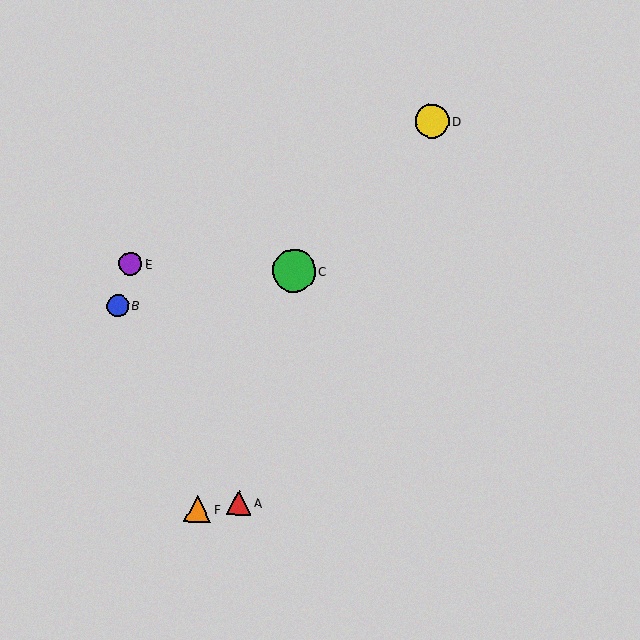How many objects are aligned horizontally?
2 objects (C, E) are aligned horizontally.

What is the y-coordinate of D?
Object D is at y≈121.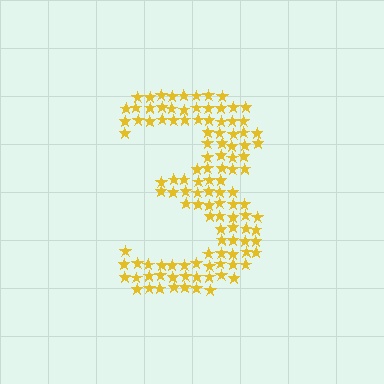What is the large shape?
The large shape is the digit 3.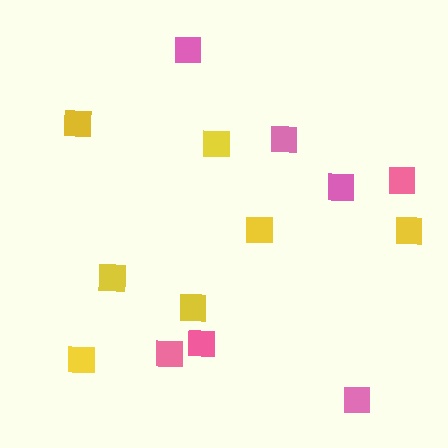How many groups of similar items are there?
There are 2 groups: one group of yellow squares (7) and one group of pink squares (7).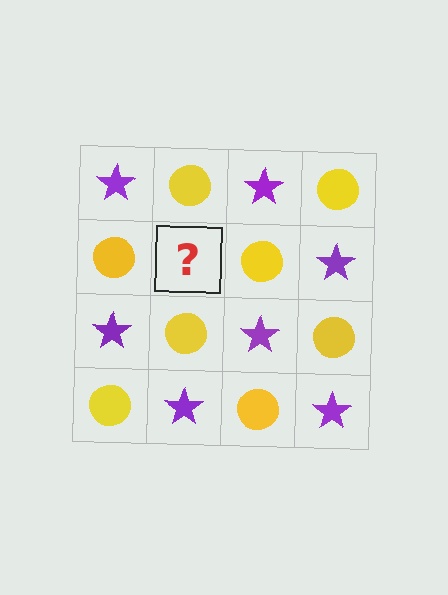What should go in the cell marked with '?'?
The missing cell should contain a purple star.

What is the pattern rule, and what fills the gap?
The rule is that it alternates purple star and yellow circle in a checkerboard pattern. The gap should be filled with a purple star.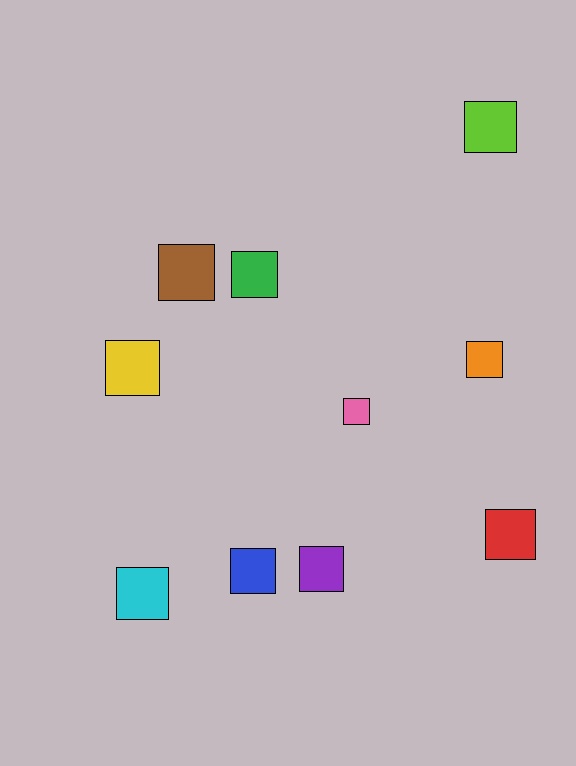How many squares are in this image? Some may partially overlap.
There are 10 squares.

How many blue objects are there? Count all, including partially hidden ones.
There is 1 blue object.